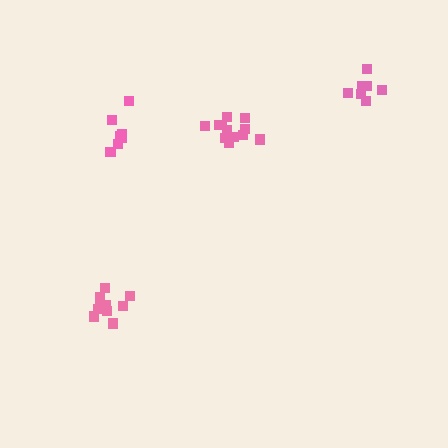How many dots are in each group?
Group 1: 7 dots, Group 2: 12 dots, Group 3: 10 dots, Group 4: 7 dots (36 total).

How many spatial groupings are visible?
There are 4 spatial groupings.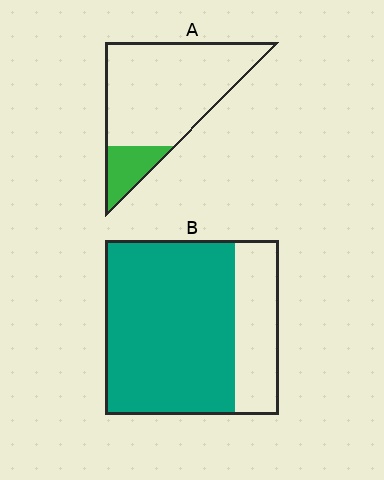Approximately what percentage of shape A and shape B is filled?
A is approximately 15% and B is approximately 75%.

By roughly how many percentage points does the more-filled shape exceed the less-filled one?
By roughly 60 percentage points (B over A).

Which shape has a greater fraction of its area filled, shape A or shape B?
Shape B.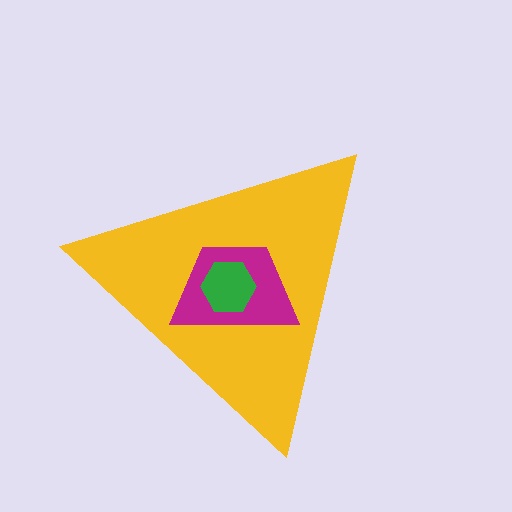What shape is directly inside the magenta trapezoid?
The green hexagon.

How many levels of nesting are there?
3.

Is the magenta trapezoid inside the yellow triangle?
Yes.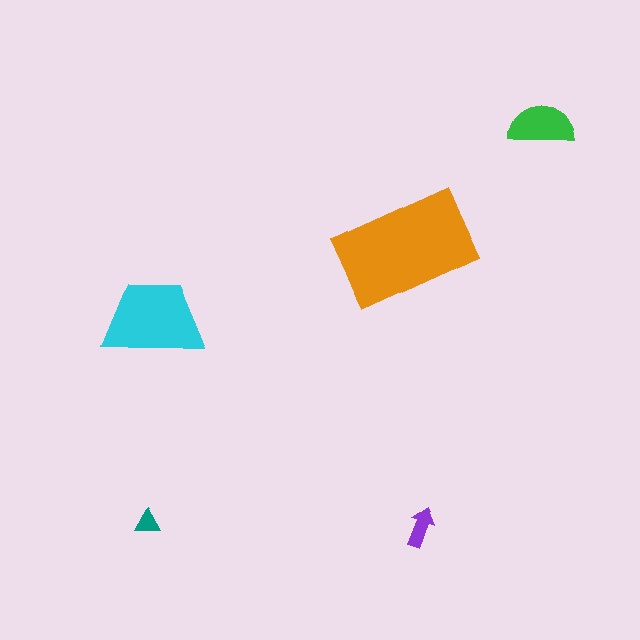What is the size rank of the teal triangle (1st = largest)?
5th.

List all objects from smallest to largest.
The teal triangle, the purple arrow, the green semicircle, the cyan trapezoid, the orange rectangle.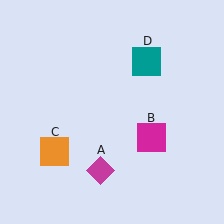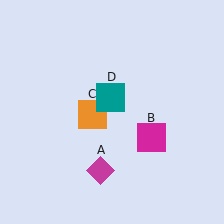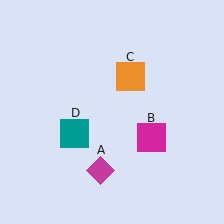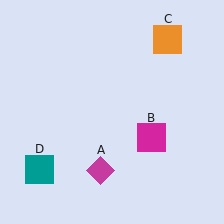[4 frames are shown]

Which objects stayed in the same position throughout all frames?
Magenta diamond (object A) and magenta square (object B) remained stationary.